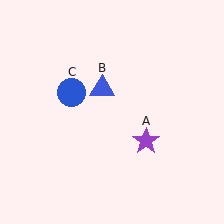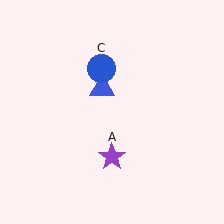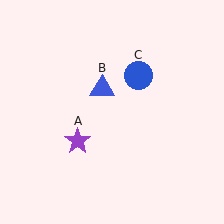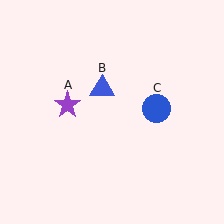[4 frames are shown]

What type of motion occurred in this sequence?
The purple star (object A), blue circle (object C) rotated clockwise around the center of the scene.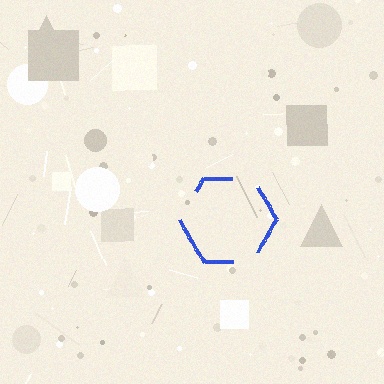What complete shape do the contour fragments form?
The contour fragments form a hexagon.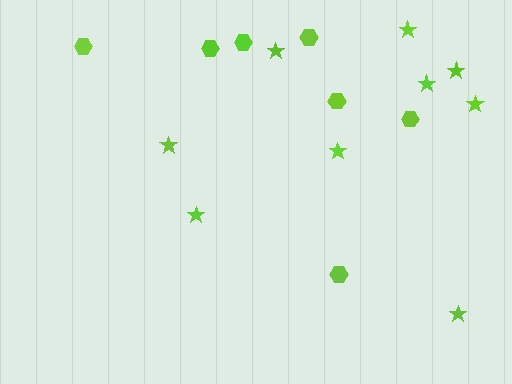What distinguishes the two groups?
There are 2 groups: one group of stars (9) and one group of hexagons (7).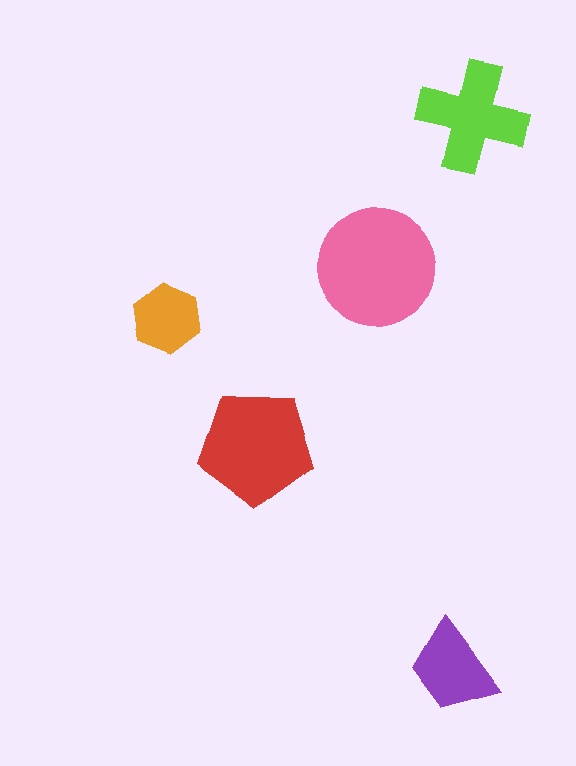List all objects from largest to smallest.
The pink circle, the red pentagon, the lime cross, the purple trapezoid, the orange hexagon.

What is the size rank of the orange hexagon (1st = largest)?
5th.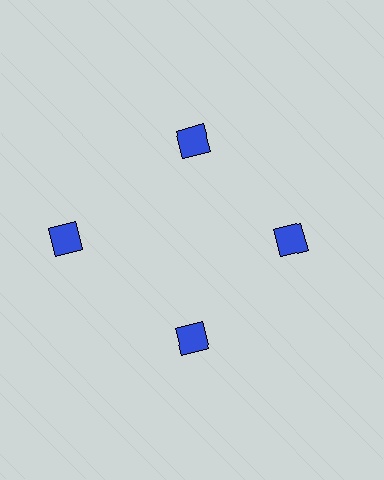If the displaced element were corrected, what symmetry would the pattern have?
It would have 4-fold rotational symmetry — the pattern would map onto itself every 90 degrees.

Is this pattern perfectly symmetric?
No. The 4 blue squares are arranged in a ring, but one element near the 9 o'clock position is pushed outward from the center, breaking the 4-fold rotational symmetry.